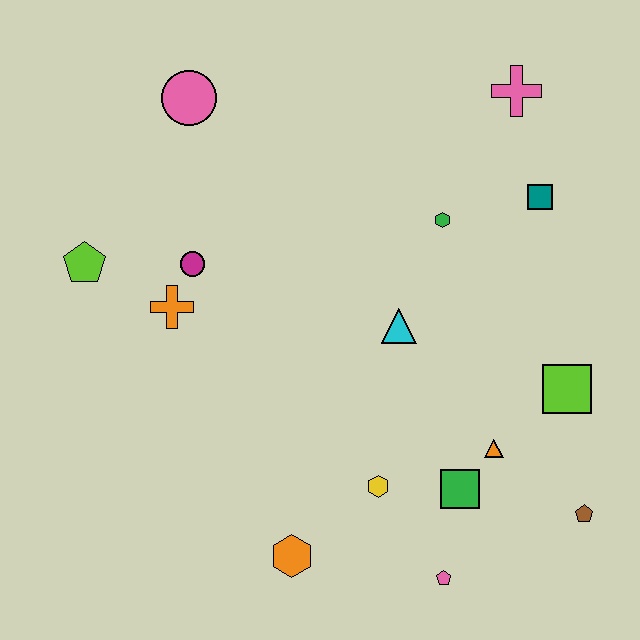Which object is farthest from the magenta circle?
The brown pentagon is farthest from the magenta circle.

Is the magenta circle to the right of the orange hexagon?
No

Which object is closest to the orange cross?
The magenta circle is closest to the orange cross.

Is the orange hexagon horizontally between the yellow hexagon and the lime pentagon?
Yes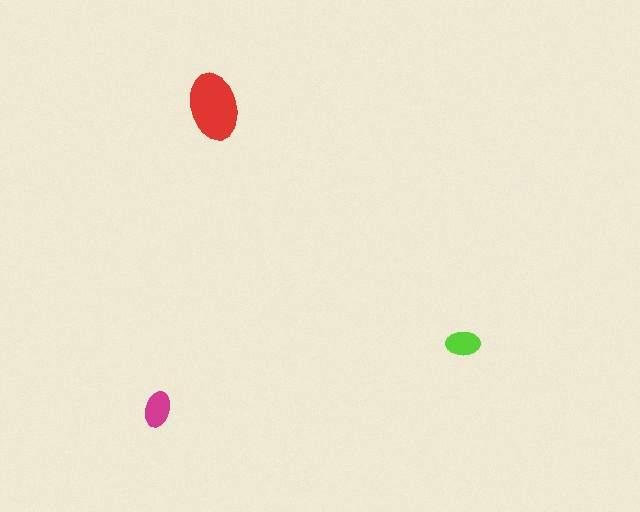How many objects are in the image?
There are 3 objects in the image.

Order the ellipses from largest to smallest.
the red one, the magenta one, the lime one.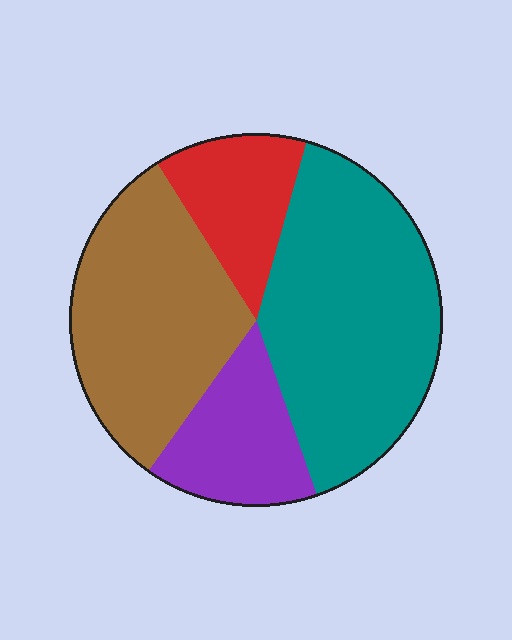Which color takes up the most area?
Teal, at roughly 40%.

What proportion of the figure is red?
Red covers about 15% of the figure.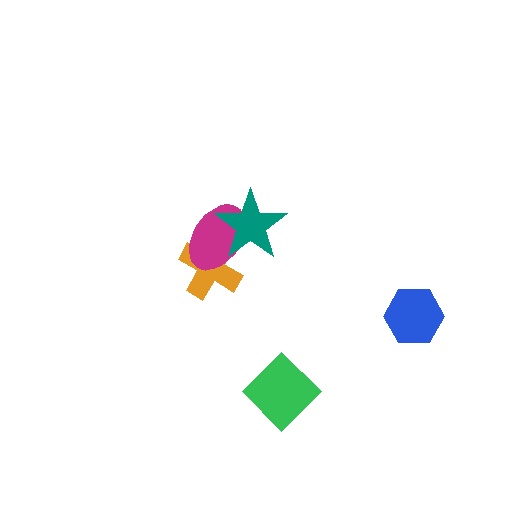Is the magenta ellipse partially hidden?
Yes, it is partially covered by another shape.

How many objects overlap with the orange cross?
2 objects overlap with the orange cross.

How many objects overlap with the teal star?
2 objects overlap with the teal star.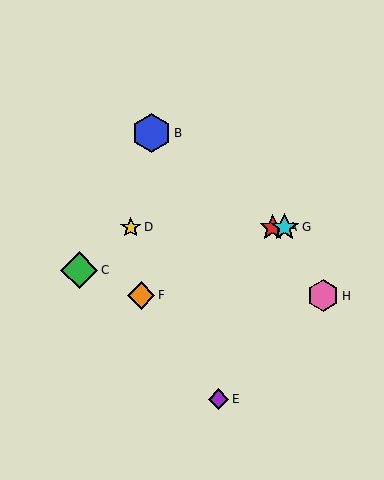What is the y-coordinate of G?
Object G is at y≈227.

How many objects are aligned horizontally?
3 objects (A, D, G) are aligned horizontally.